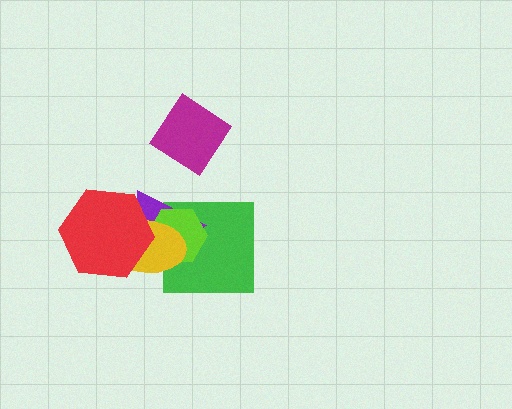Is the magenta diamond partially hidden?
No, no other shape covers it.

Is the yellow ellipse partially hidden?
Yes, it is partially covered by another shape.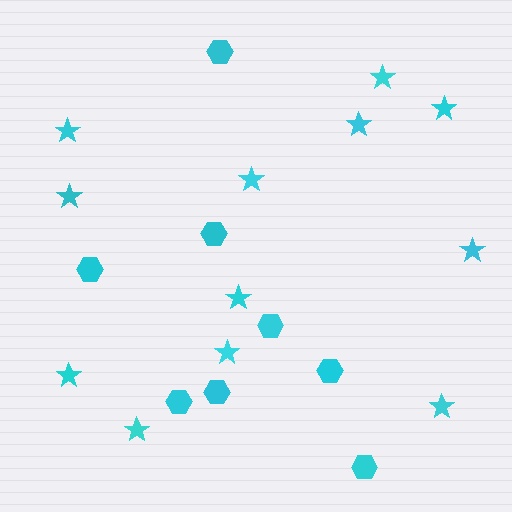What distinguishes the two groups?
There are 2 groups: one group of stars (12) and one group of hexagons (8).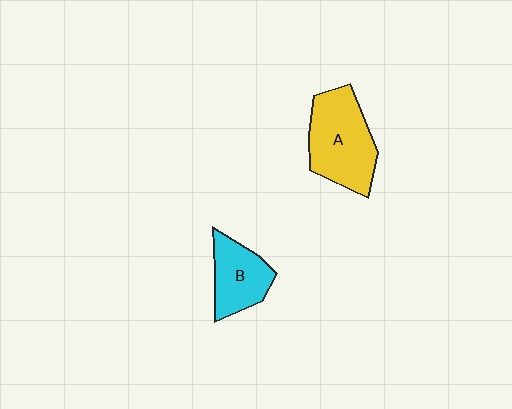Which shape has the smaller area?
Shape B (cyan).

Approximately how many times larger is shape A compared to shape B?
Approximately 1.5 times.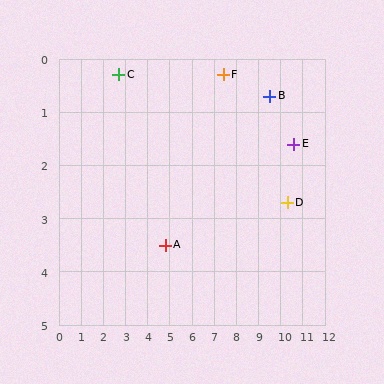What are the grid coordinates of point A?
Point A is at approximately (4.8, 3.5).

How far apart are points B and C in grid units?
Points B and C are about 6.8 grid units apart.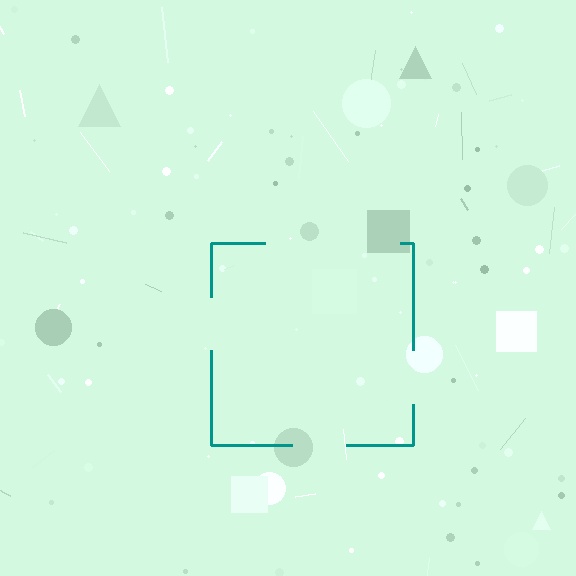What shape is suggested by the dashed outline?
The dashed outline suggests a square.